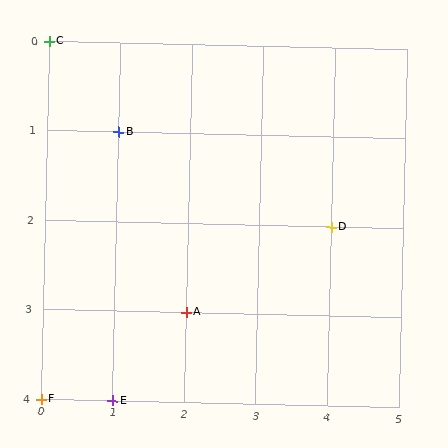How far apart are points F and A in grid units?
Points F and A are 2 columns and 1 row apart (about 2.2 grid units diagonally).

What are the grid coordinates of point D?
Point D is at grid coordinates (4, 2).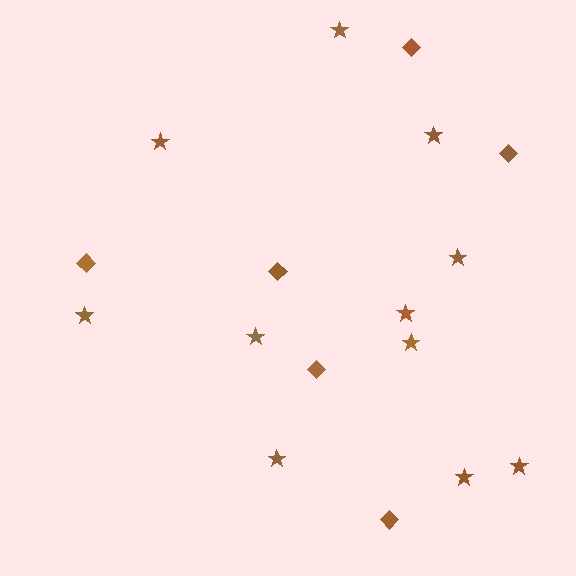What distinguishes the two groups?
There are 2 groups: one group of diamonds (6) and one group of stars (11).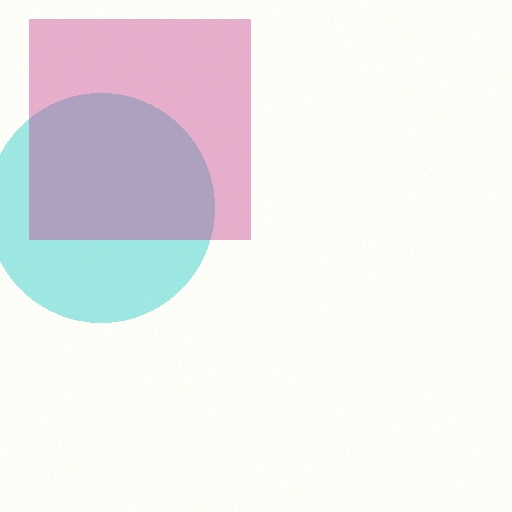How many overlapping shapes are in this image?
There are 2 overlapping shapes in the image.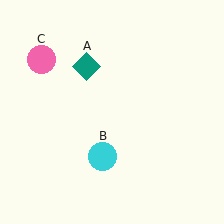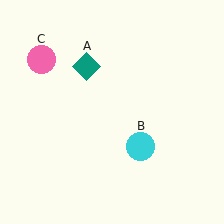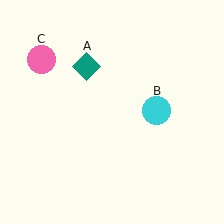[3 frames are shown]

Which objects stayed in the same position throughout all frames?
Teal diamond (object A) and pink circle (object C) remained stationary.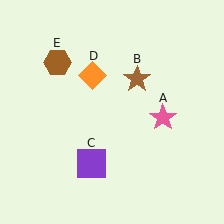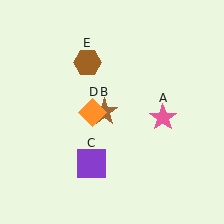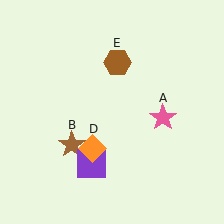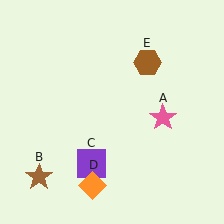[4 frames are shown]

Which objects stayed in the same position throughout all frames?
Pink star (object A) and purple square (object C) remained stationary.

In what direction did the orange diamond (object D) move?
The orange diamond (object D) moved down.